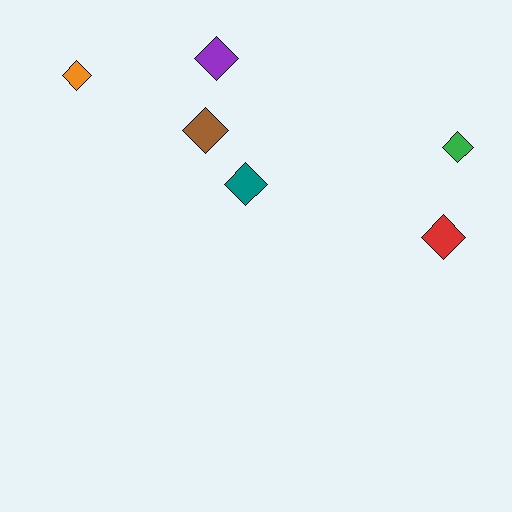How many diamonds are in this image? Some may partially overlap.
There are 6 diamonds.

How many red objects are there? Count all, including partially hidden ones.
There is 1 red object.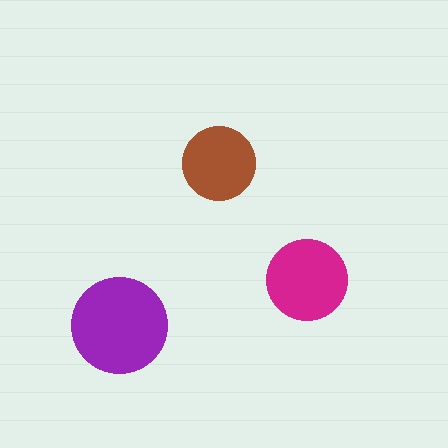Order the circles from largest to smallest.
the purple one, the magenta one, the brown one.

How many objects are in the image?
There are 3 objects in the image.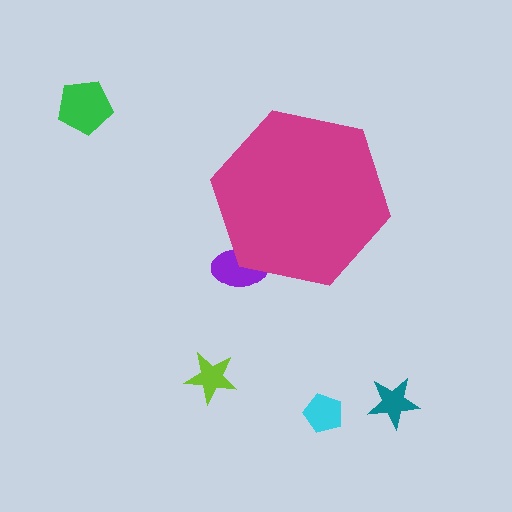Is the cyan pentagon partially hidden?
No, the cyan pentagon is fully visible.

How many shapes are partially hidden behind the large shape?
1 shape is partially hidden.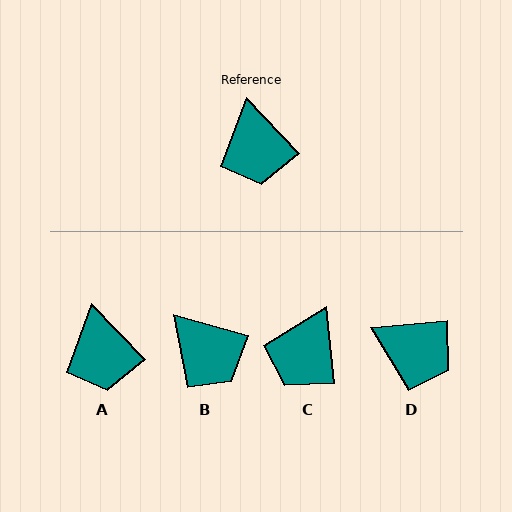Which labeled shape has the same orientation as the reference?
A.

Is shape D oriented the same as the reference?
No, it is off by about 51 degrees.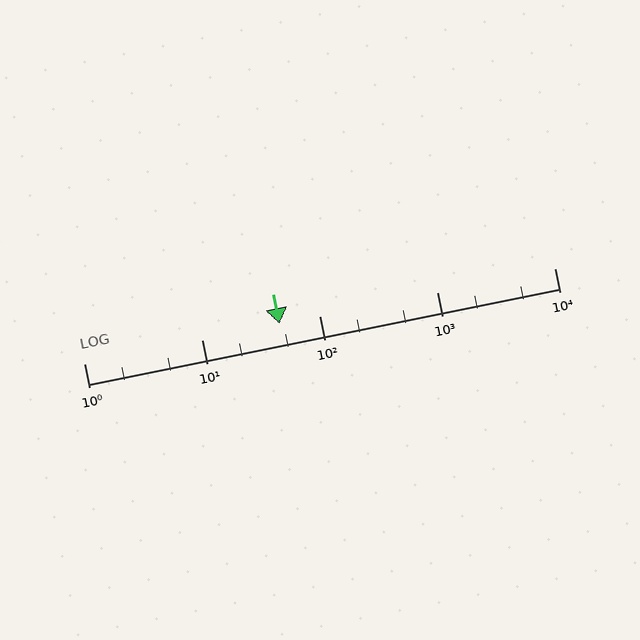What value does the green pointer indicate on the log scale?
The pointer indicates approximately 46.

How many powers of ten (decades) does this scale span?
The scale spans 4 decades, from 1 to 10000.